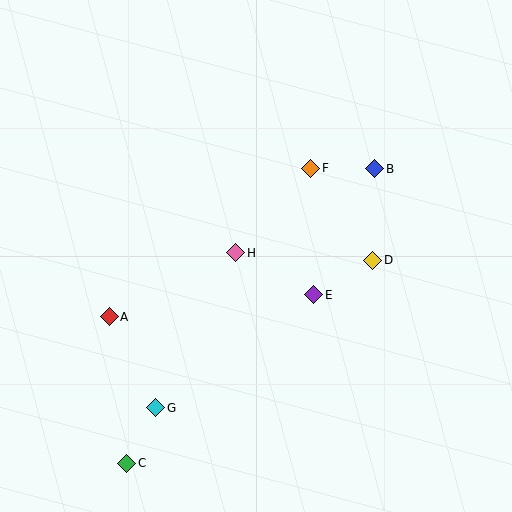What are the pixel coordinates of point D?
Point D is at (373, 260).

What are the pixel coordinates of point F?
Point F is at (311, 168).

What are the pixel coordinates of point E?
Point E is at (314, 295).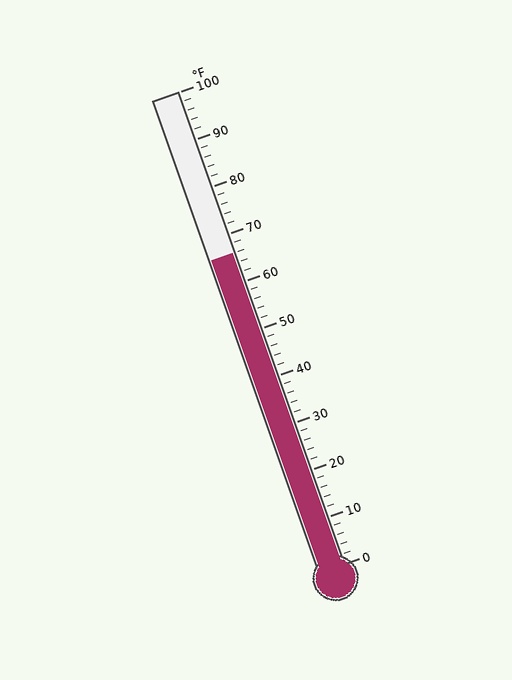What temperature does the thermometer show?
The thermometer shows approximately 66°F.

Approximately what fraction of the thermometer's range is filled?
The thermometer is filled to approximately 65% of its range.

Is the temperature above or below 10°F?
The temperature is above 10°F.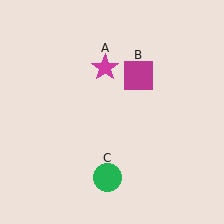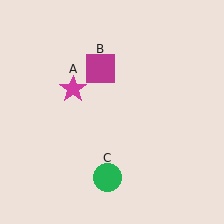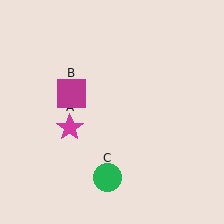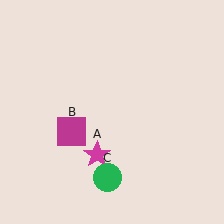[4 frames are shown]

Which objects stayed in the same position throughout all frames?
Green circle (object C) remained stationary.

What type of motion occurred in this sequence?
The magenta star (object A), magenta square (object B) rotated counterclockwise around the center of the scene.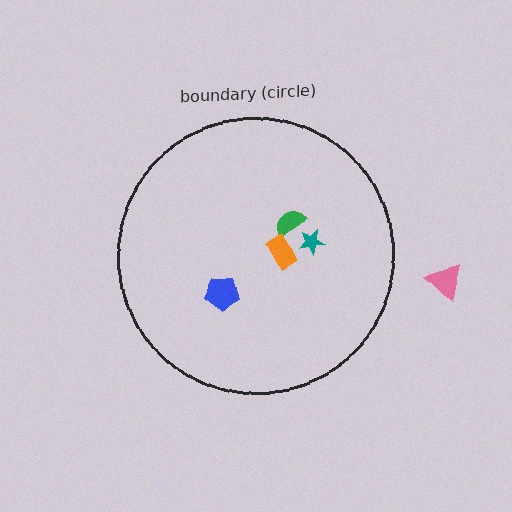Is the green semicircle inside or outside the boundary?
Inside.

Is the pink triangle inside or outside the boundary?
Outside.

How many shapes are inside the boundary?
4 inside, 1 outside.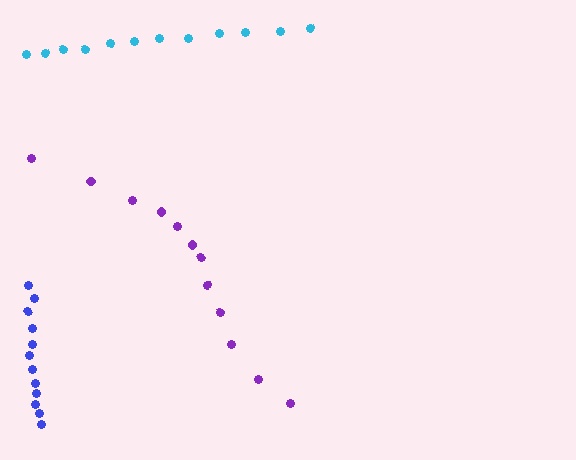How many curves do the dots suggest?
There are 3 distinct paths.